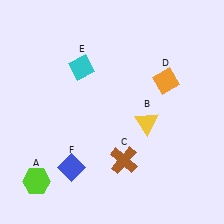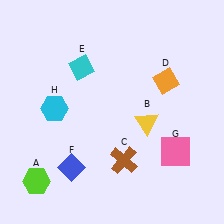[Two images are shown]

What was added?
A pink square (G), a cyan hexagon (H) were added in Image 2.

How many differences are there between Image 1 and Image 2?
There are 2 differences between the two images.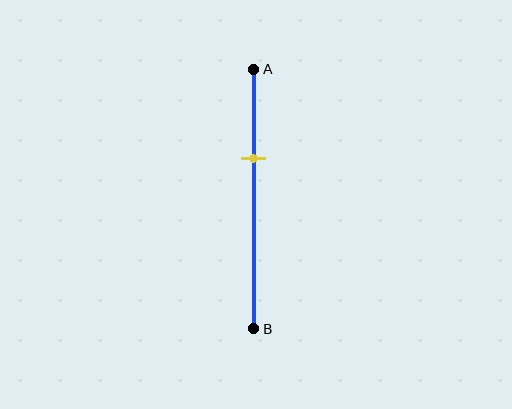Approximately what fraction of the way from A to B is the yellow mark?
The yellow mark is approximately 35% of the way from A to B.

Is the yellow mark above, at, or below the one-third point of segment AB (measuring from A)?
The yellow mark is approximately at the one-third point of segment AB.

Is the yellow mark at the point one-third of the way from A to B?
Yes, the mark is approximately at the one-third point.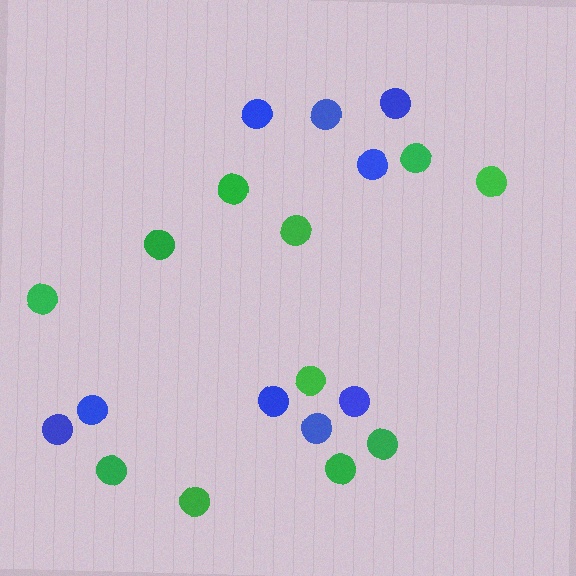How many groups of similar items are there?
There are 2 groups: one group of green circles (11) and one group of blue circles (9).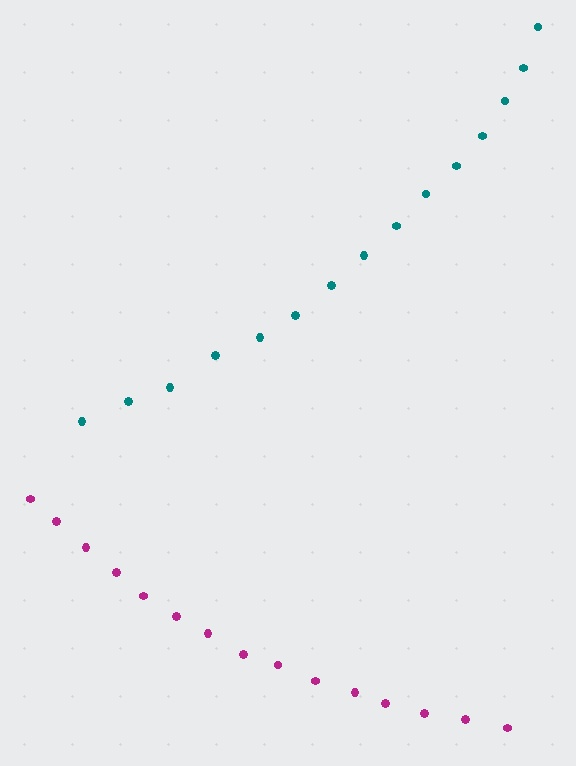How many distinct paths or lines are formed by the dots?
There are 2 distinct paths.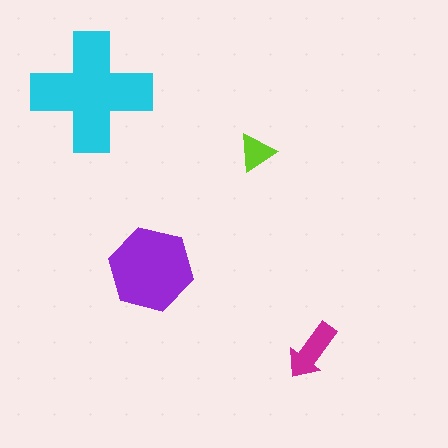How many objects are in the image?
There are 4 objects in the image.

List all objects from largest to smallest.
The cyan cross, the purple hexagon, the magenta arrow, the lime triangle.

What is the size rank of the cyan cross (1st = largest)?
1st.